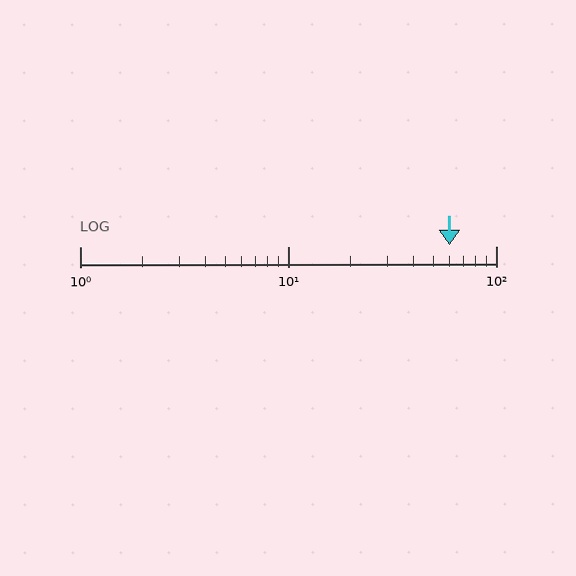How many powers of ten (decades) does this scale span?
The scale spans 2 decades, from 1 to 100.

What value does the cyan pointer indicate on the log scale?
The pointer indicates approximately 60.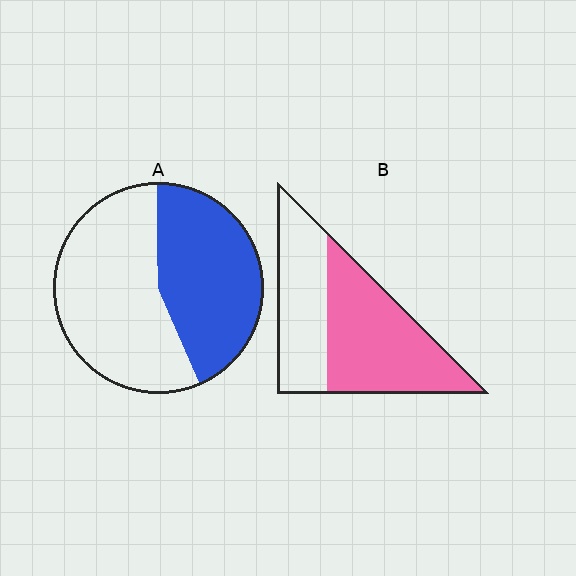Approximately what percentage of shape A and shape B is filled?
A is approximately 45% and B is approximately 60%.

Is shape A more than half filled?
No.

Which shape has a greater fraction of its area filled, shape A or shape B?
Shape B.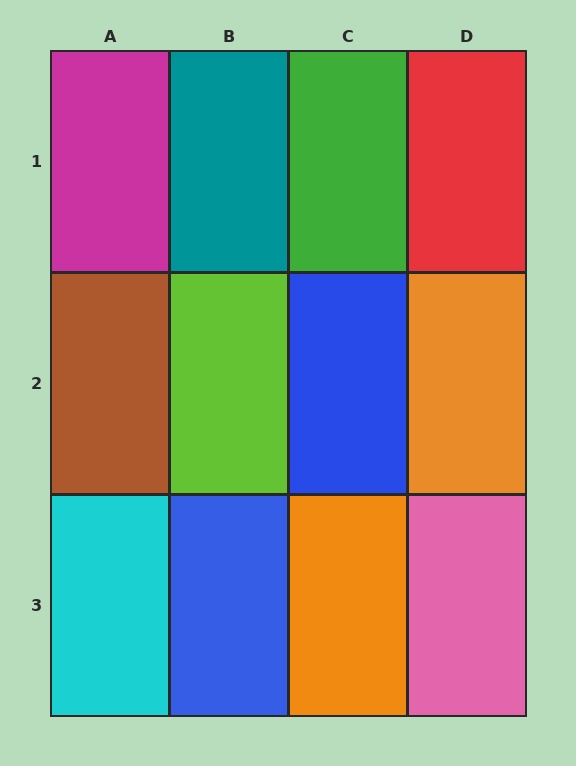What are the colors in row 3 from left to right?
Cyan, blue, orange, pink.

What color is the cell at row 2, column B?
Lime.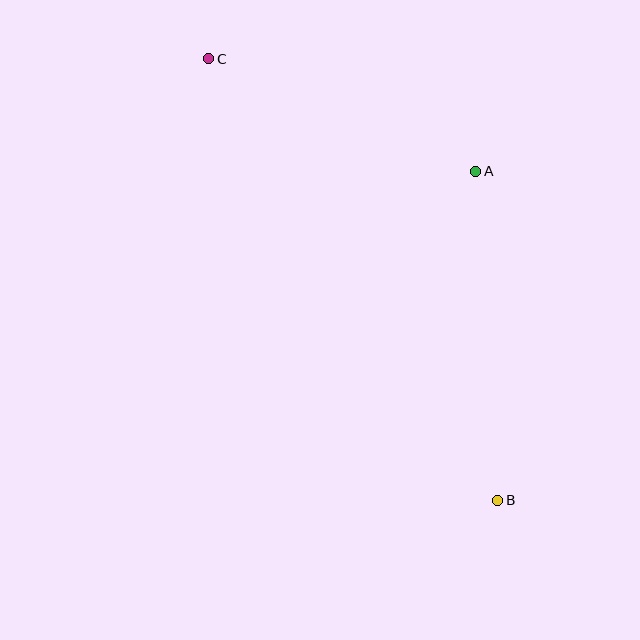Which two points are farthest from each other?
Points B and C are farthest from each other.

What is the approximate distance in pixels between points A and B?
The distance between A and B is approximately 330 pixels.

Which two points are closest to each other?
Points A and C are closest to each other.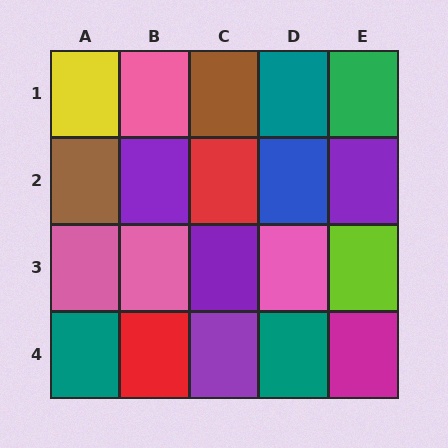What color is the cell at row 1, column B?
Pink.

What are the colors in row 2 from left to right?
Brown, purple, red, blue, purple.